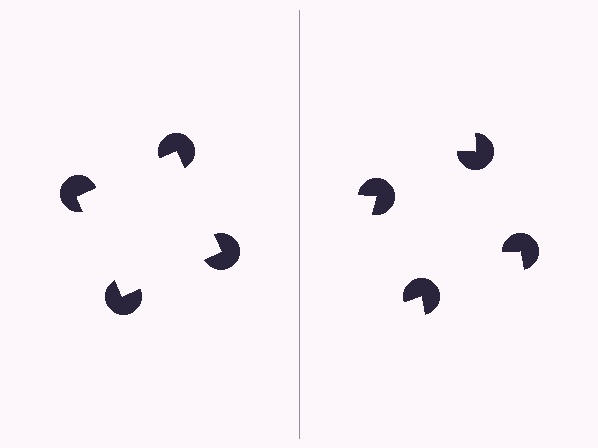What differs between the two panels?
The pac-man discs are positioned identically on both sides; only the wedge orientations differ. On the left they align to a square; on the right they are misaligned.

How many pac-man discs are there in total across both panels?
8 — 4 on each side.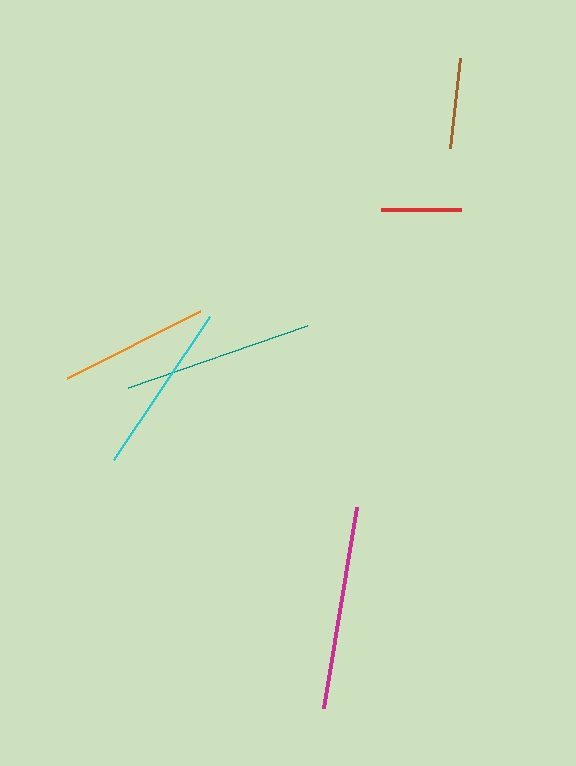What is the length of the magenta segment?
The magenta segment is approximately 204 pixels long.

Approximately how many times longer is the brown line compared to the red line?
The brown line is approximately 1.1 times the length of the red line.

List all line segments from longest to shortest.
From longest to shortest: magenta, teal, cyan, orange, brown, red.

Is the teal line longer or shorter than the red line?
The teal line is longer than the red line.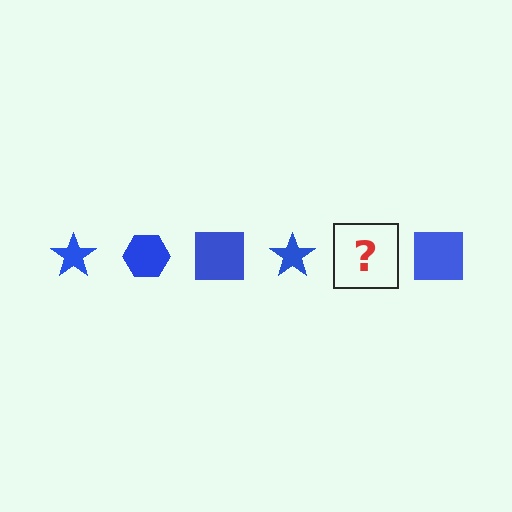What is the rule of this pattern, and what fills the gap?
The rule is that the pattern cycles through star, hexagon, square shapes in blue. The gap should be filled with a blue hexagon.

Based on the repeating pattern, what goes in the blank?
The blank should be a blue hexagon.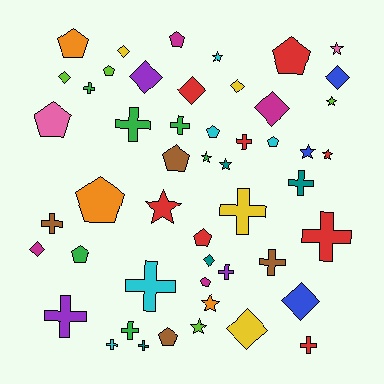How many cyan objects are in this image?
There are 5 cyan objects.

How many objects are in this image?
There are 50 objects.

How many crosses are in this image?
There are 16 crosses.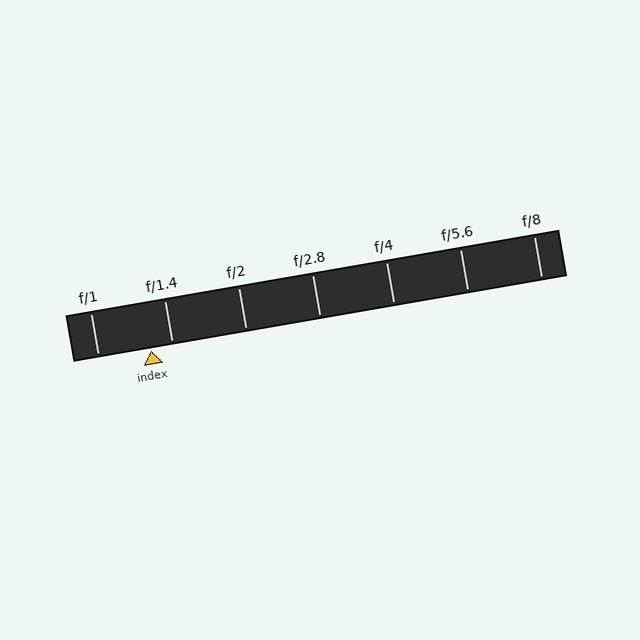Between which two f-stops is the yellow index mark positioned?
The index mark is between f/1 and f/1.4.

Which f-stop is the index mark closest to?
The index mark is closest to f/1.4.